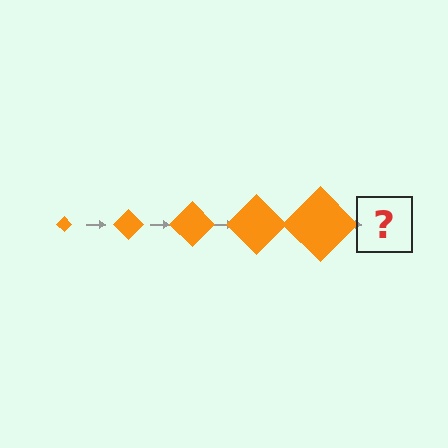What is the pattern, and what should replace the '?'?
The pattern is that the diamond gets progressively larger each step. The '?' should be an orange diamond, larger than the previous one.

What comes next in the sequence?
The next element should be an orange diamond, larger than the previous one.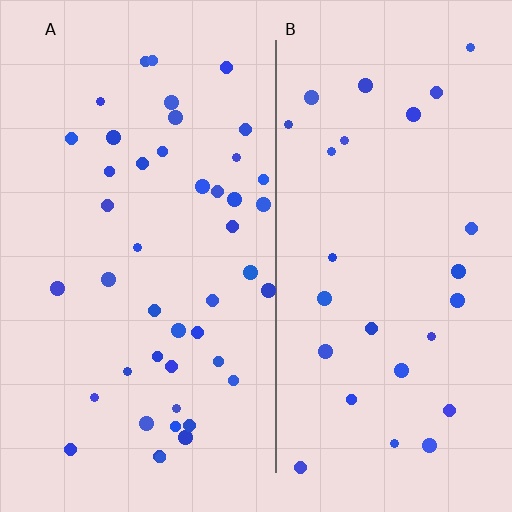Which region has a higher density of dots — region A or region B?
A (the left).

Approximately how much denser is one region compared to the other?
Approximately 1.6× — region A over region B.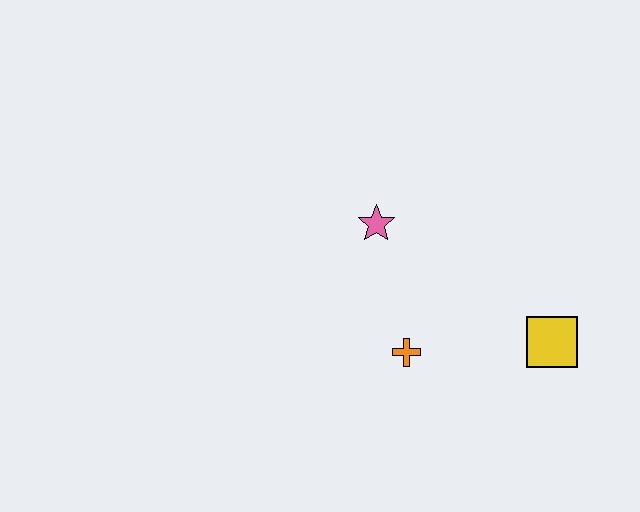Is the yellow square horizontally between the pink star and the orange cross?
No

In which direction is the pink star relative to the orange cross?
The pink star is above the orange cross.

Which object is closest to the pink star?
The orange cross is closest to the pink star.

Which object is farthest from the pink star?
The yellow square is farthest from the pink star.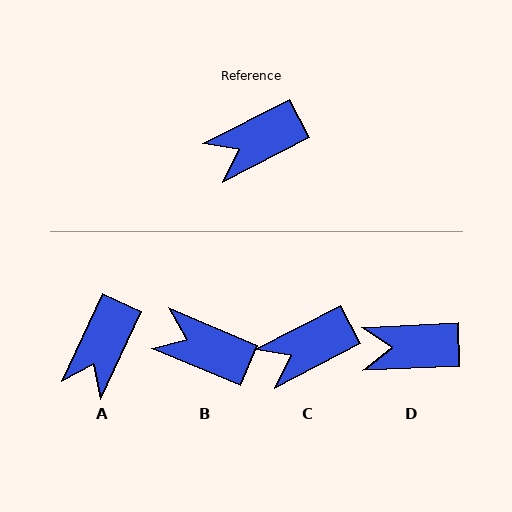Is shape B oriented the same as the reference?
No, it is off by about 50 degrees.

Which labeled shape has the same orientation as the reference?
C.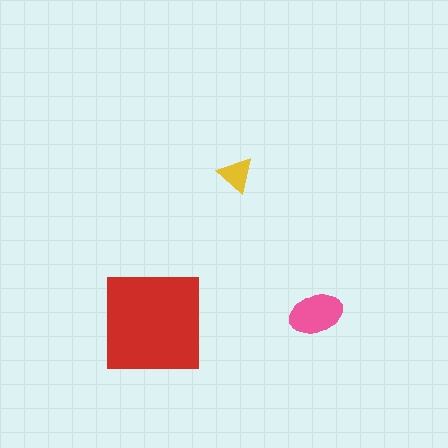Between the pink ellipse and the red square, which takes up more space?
The red square.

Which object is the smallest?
The yellow triangle.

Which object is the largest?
The red square.